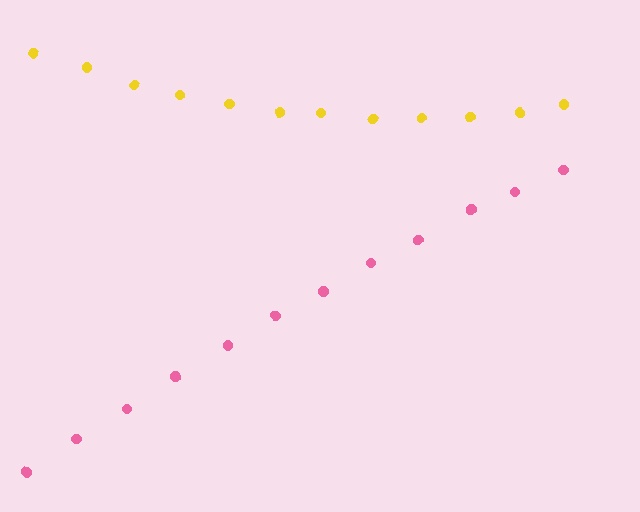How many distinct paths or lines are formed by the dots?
There are 2 distinct paths.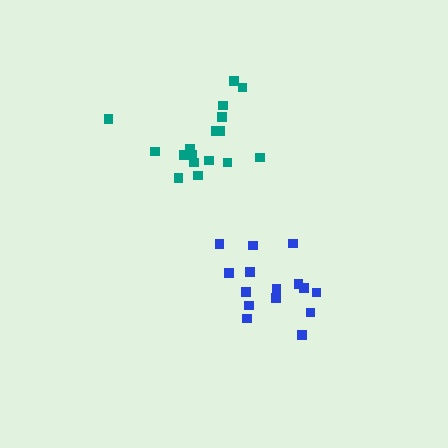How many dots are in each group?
Group 1: 15 dots, Group 2: 17 dots (32 total).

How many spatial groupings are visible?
There are 2 spatial groupings.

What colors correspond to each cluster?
The clusters are colored: blue, teal.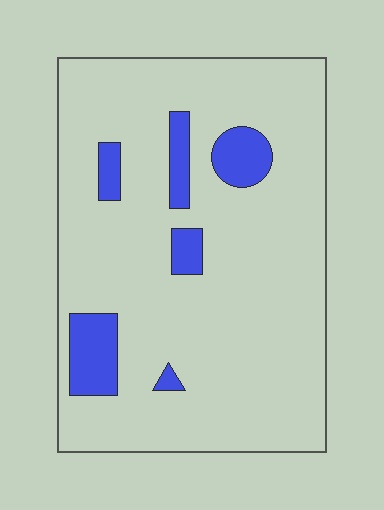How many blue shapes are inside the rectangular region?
6.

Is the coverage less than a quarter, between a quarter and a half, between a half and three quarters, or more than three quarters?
Less than a quarter.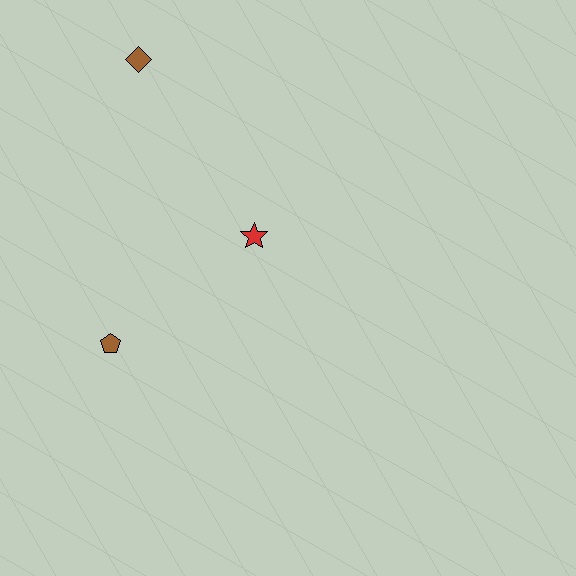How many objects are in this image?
There are 3 objects.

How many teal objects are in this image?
There are no teal objects.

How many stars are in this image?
There is 1 star.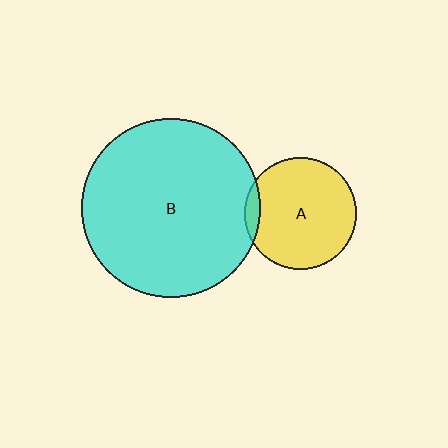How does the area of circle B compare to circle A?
Approximately 2.5 times.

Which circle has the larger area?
Circle B (cyan).